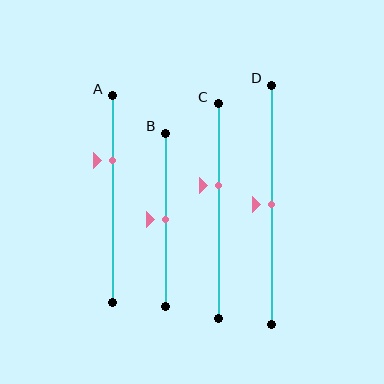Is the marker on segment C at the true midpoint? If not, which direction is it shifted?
No, the marker on segment C is shifted upward by about 12% of the segment length.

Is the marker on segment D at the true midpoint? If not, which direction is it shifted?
Yes, the marker on segment D is at the true midpoint.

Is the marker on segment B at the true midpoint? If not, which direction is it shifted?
Yes, the marker on segment B is at the true midpoint.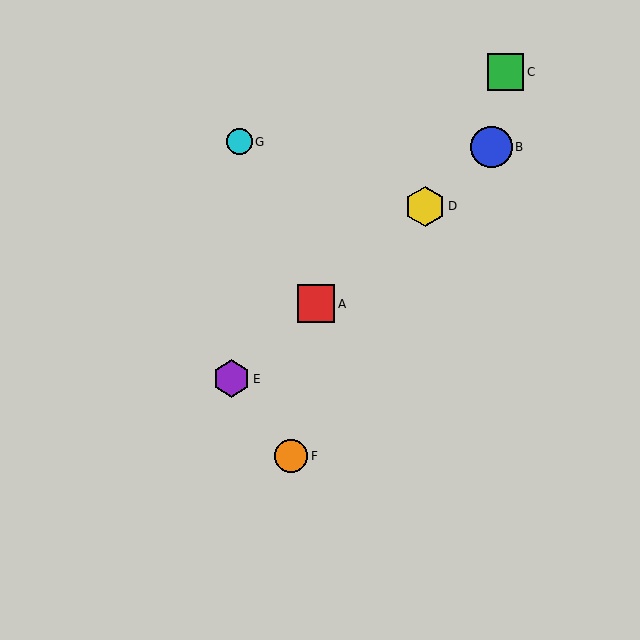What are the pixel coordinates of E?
Object E is at (232, 379).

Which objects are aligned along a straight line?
Objects A, B, D, E are aligned along a straight line.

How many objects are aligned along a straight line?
4 objects (A, B, D, E) are aligned along a straight line.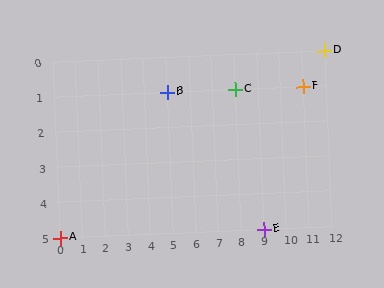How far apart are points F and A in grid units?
Points F and A are 11 columns and 4 rows apart (about 11.7 grid units diagonally).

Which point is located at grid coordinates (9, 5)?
Point E is at (9, 5).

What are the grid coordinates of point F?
Point F is at grid coordinates (11, 1).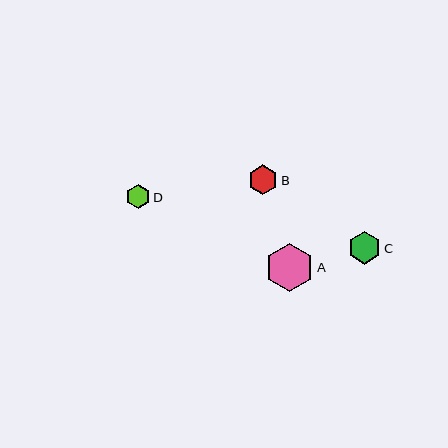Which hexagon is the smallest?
Hexagon D is the smallest with a size of approximately 24 pixels.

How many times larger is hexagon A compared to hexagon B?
Hexagon A is approximately 1.6 times the size of hexagon B.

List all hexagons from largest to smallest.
From largest to smallest: A, C, B, D.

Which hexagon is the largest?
Hexagon A is the largest with a size of approximately 48 pixels.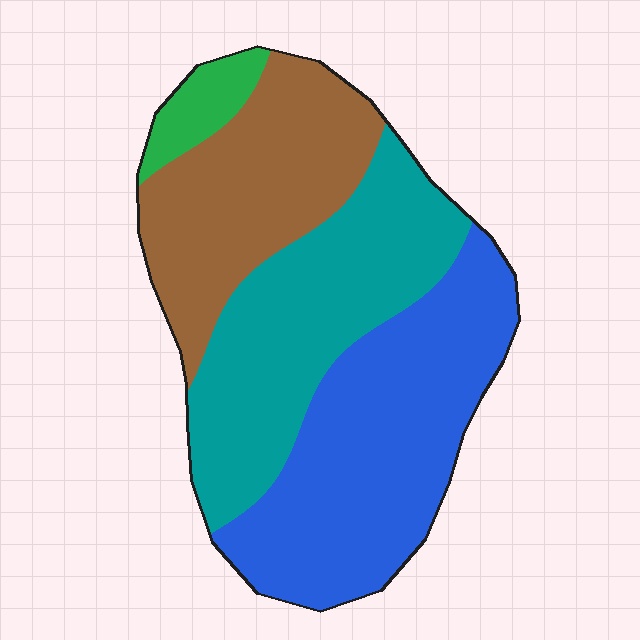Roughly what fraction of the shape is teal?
Teal takes up about one third (1/3) of the shape.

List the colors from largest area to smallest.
From largest to smallest: blue, teal, brown, green.